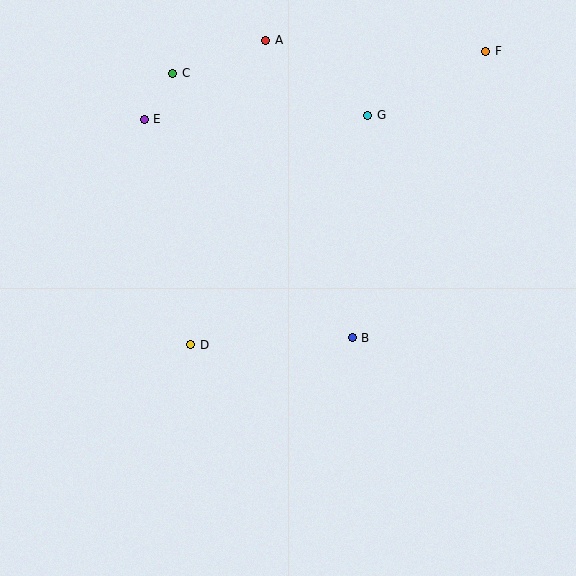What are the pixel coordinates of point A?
Point A is at (266, 40).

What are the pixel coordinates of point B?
Point B is at (352, 338).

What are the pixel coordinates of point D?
Point D is at (191, 345).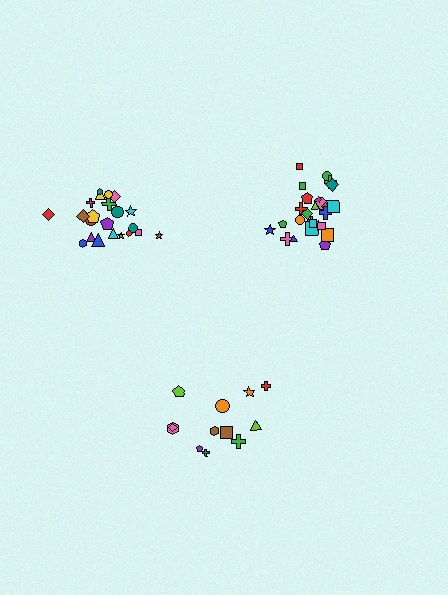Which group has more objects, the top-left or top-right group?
The top-right group.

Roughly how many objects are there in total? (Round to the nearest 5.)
Roughly 60 objects in total.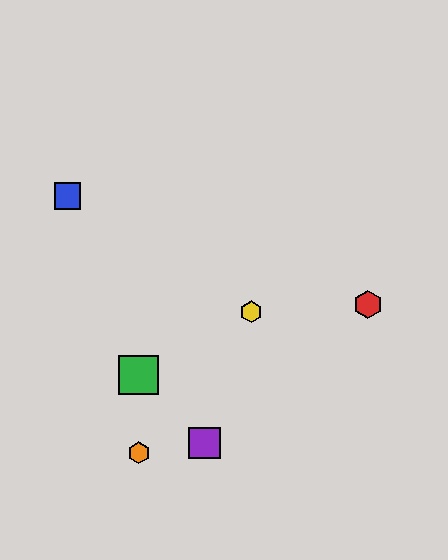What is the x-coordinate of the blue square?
The blue square is at x≈67.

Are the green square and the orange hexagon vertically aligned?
Yes, both are at x≈139.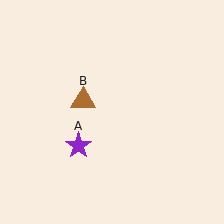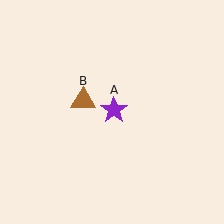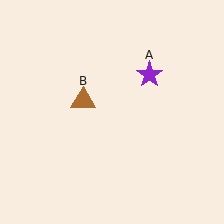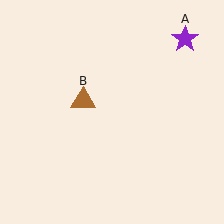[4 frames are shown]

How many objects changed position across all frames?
1 object changed position: purple star (object A).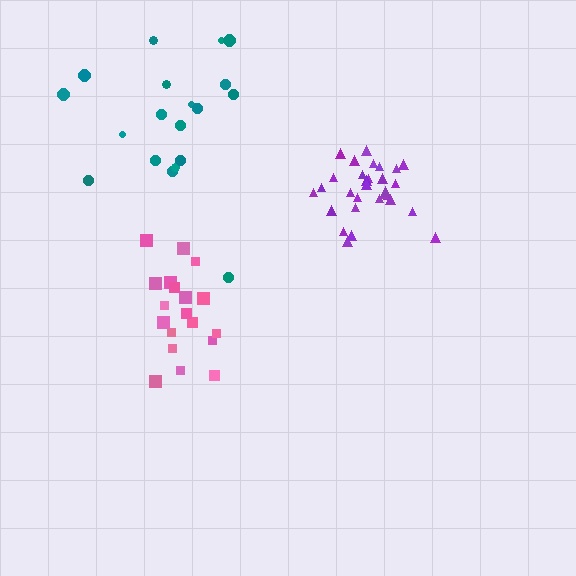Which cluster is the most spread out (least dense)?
Teal.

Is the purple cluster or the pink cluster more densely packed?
Purple.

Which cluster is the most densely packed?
Purple.